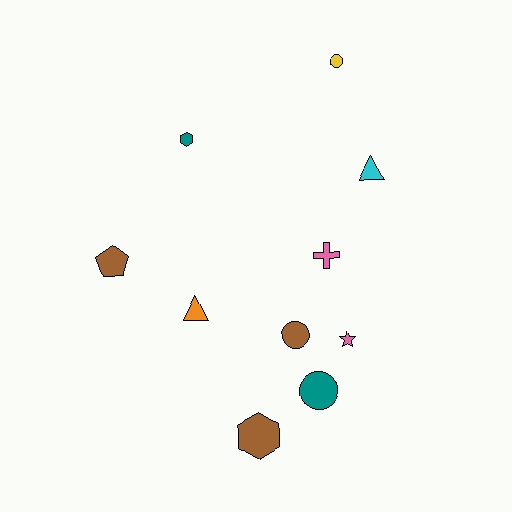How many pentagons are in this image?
There is 1 pentagon.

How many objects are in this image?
There are 10 objects.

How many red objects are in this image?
There are no red objects.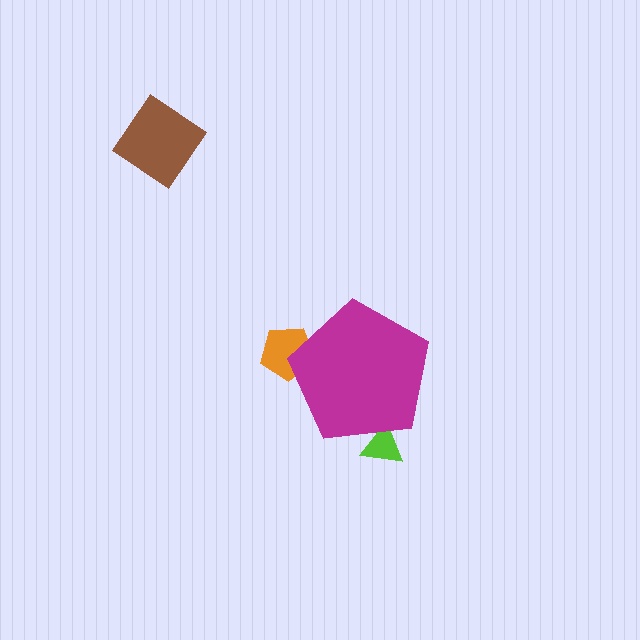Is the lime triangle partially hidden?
Yes, the lime triangle is partially hidden behind the magenta pentagon.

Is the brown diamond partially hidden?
No, the brown diamond is fully visible.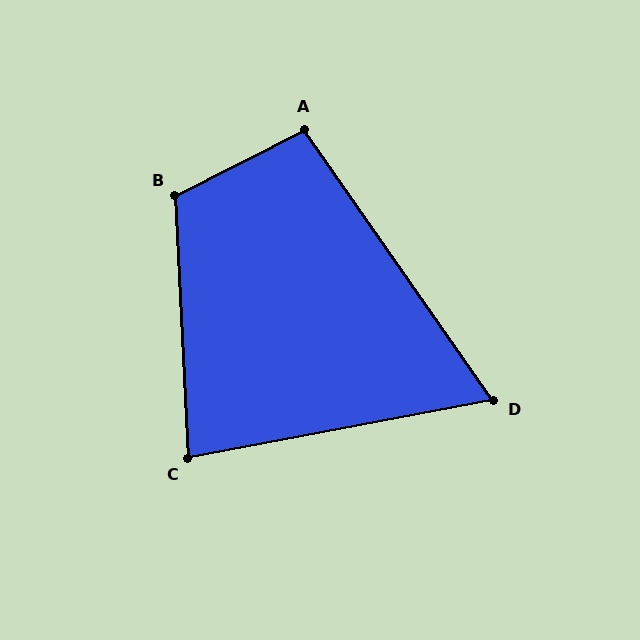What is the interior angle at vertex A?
Approximately 98 degrees (obtuse).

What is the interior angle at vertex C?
Approximately 82 degrees (acute).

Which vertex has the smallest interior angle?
D, at approximately 66 degrees.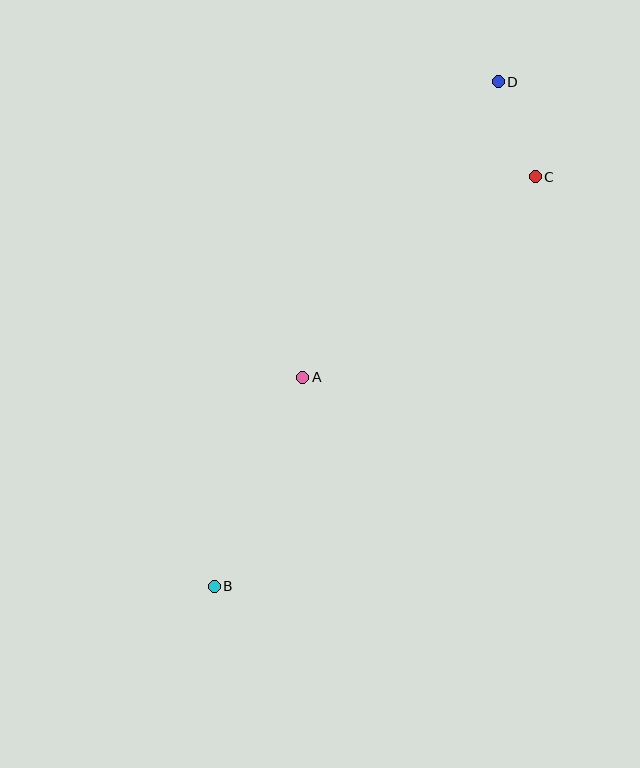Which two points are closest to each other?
Points C and D are closest to each other.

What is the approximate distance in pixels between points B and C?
The distance between B and C is approximately 520 pixels.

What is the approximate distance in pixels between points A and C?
The distance between A and C is approximately 307 pixels.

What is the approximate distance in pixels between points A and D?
The distance between A and D is approximately 355 pixels.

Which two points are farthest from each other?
Points B and D are farthest from each other.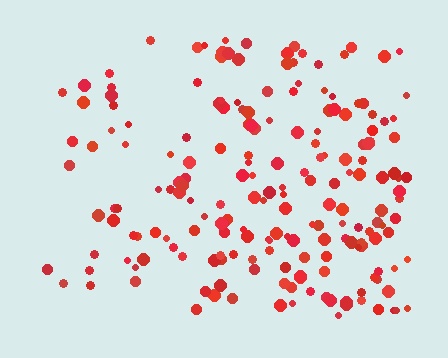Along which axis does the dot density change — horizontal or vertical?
Horizontal.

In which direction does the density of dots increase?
From left to right, with the right side densest.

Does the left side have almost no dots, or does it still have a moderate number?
Still a moderate number, just noticeably fewer than the right.